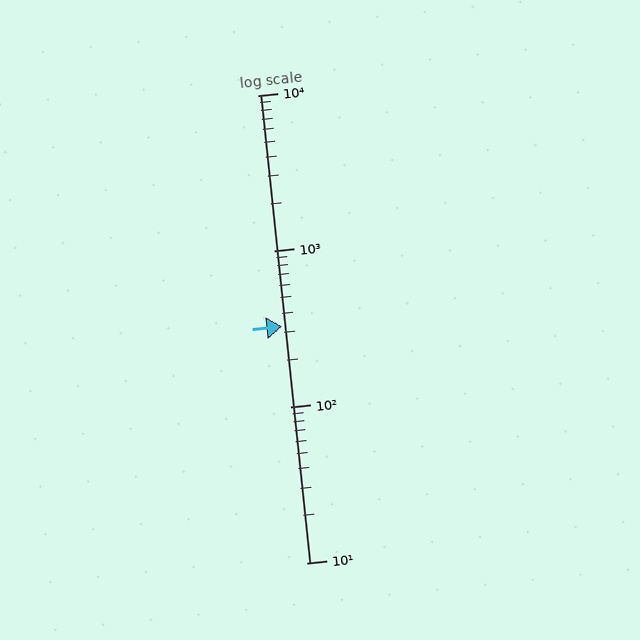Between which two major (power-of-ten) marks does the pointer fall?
The pointer is between 100 and 1000.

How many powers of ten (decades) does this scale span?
The scale spans 3 decades, from 10 to 10000.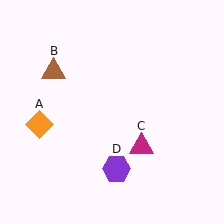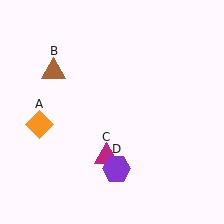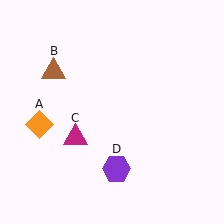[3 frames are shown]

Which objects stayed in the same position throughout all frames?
Orange diamond (object A) and brown triangle (object B) and purple hexagon (object D) remained stationary.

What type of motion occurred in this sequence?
The magenta triangle (object C) rotated clockwise around the center of the scene.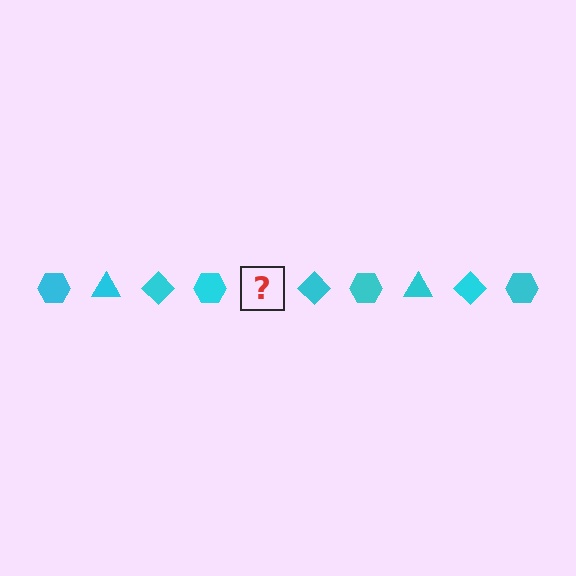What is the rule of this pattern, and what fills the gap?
The rule is that the pattern cycles through hexagon, triangle, diamond shapes in cyan. The gap should be filled with a cyan triangle.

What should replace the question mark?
The question mark should be replaced with a cyan triangle.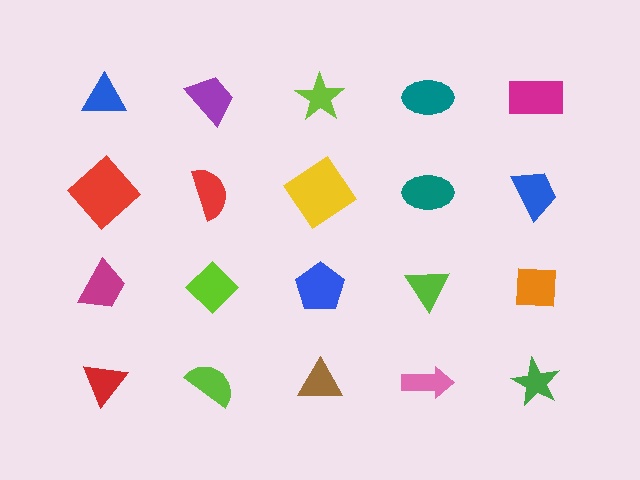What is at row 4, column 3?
A brown triangle.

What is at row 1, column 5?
A magenta rectangle.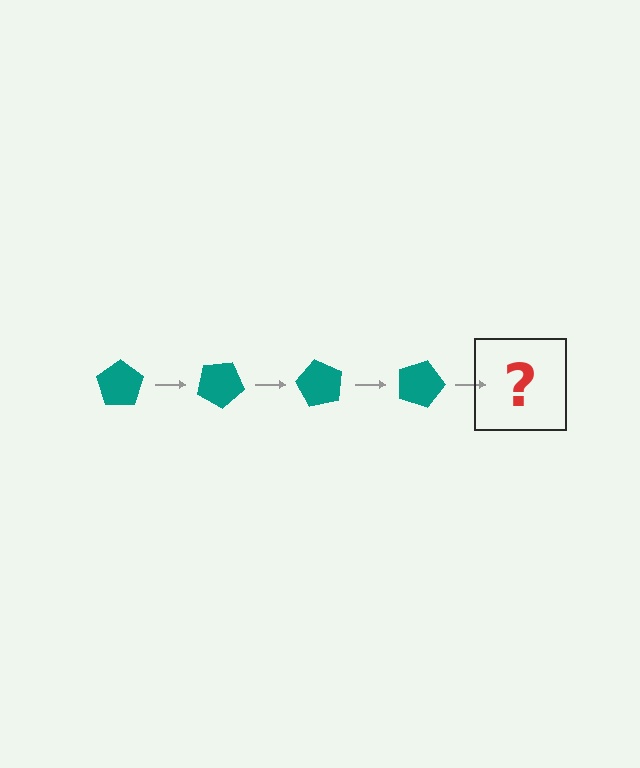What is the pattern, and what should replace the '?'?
The pattern is that the pentagon rotates 30 degrees each step. The '?' should be a teal pentagon rotated 120 degrees.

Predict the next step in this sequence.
The next step is a teal pentagon rotated 120 degrees.